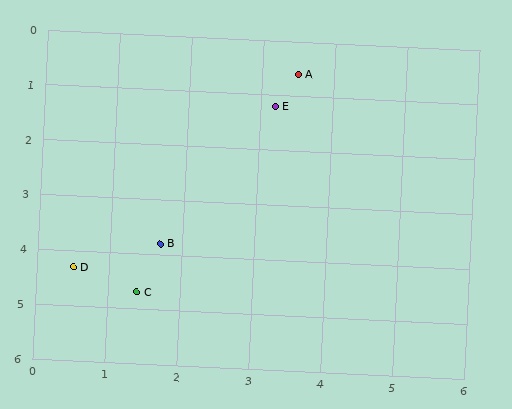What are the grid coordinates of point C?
Point C is at approximately (1.4, 4.7).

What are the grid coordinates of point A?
Point A is at approximately (3.5, 0.6).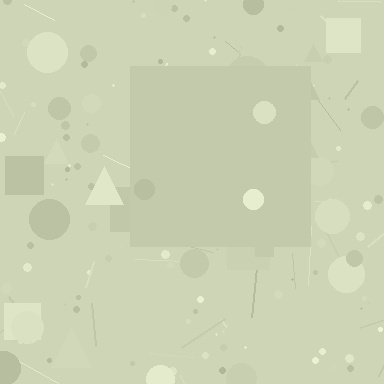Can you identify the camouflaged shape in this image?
The camouflaged shape is a square.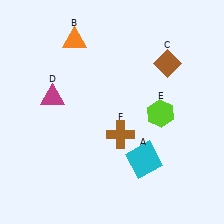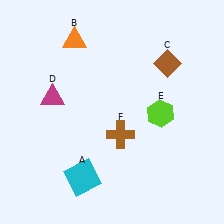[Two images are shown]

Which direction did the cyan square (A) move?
The cyan square (A) moved left.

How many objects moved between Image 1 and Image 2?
1 object moved between the two images.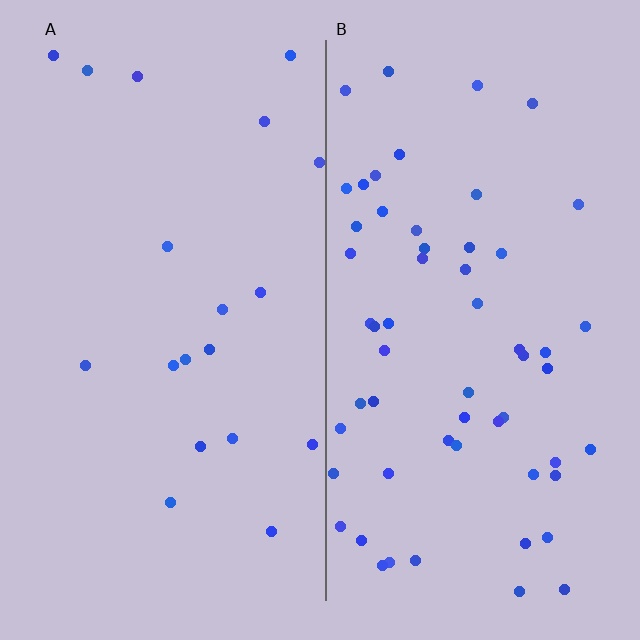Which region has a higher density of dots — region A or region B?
B (the right).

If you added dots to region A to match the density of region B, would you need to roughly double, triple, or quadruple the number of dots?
Approximately triple.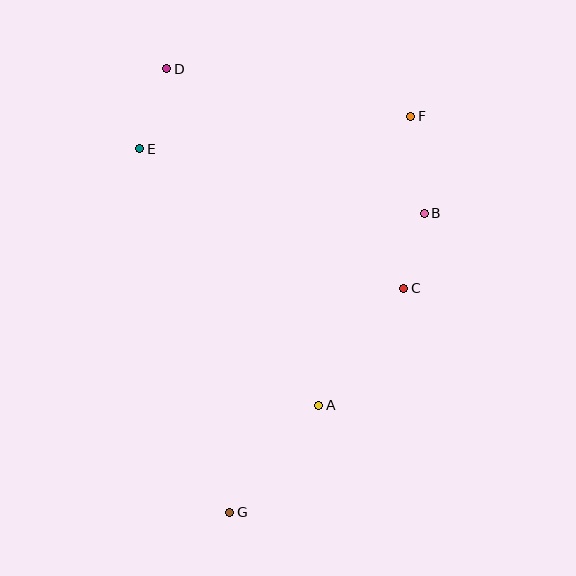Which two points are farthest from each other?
Points D and G are farthest from each other.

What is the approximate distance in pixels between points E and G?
The distance between E and G is approximately 374 pixels.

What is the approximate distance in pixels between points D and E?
The distance between D and E is approximately 84 pixels.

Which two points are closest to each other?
Points B and C are closest to each other.